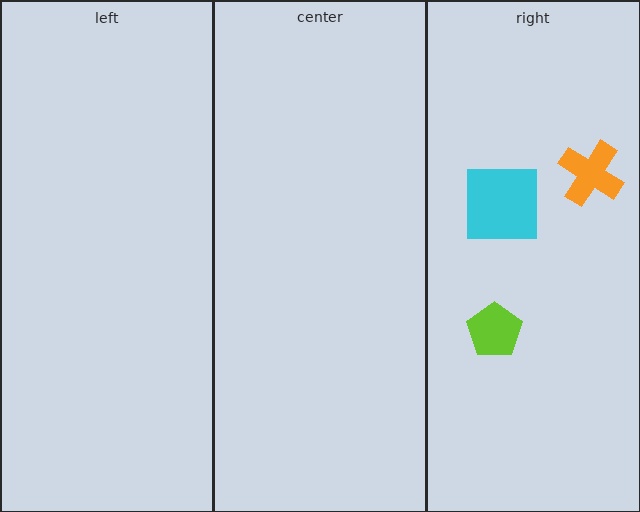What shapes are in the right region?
The orange cross, the cyan square, the lime pentagon.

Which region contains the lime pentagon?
The right region.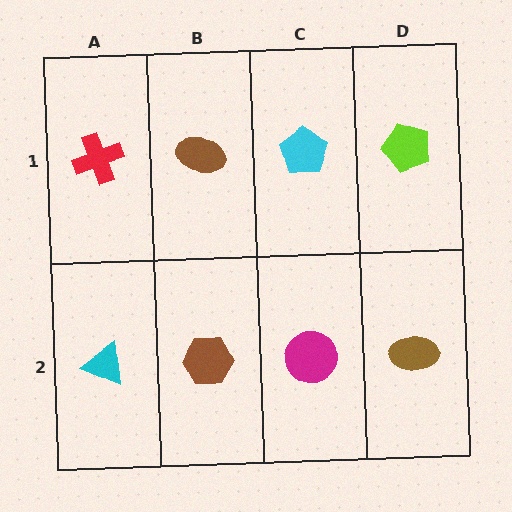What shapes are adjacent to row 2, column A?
A red cross (row 1, column A), a brown hexagon (row 2, column B).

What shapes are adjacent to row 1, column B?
A brown hexagon (row 2, column B), a red cross (row 1, column A), a cyan pentagon (row 1, column C).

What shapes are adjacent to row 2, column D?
A lime pentagon (row 1, column D), a magenta circle (row 2, column C).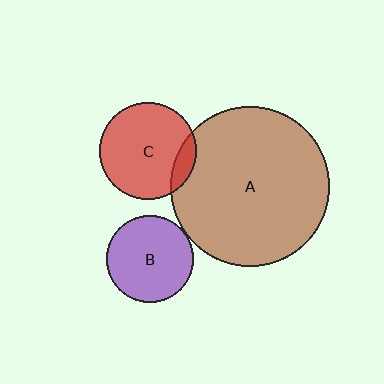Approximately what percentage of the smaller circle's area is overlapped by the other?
Approximately 15%.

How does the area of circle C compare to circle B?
Approximately 1.2 times.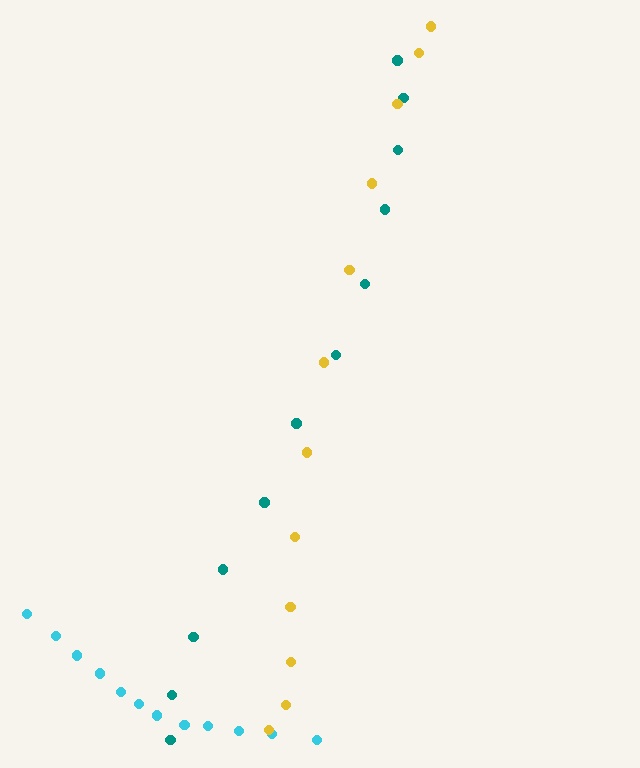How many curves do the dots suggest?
There are 3 distinct paths.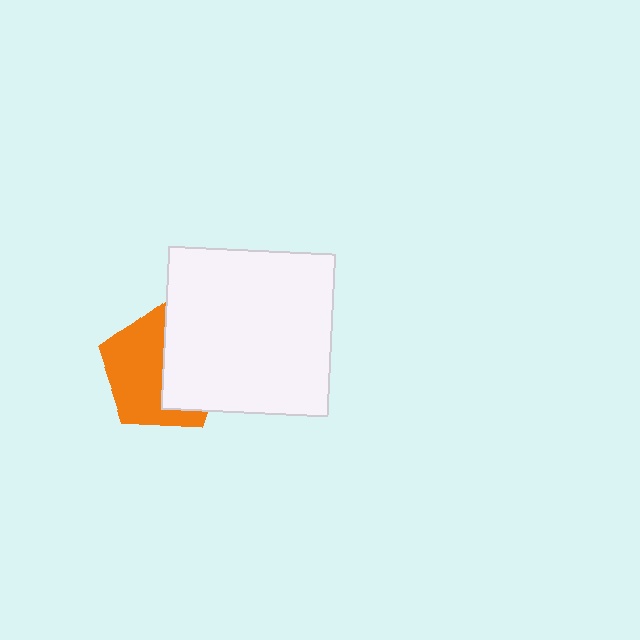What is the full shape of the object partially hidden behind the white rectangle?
The partially hidden object is an orange pentagon.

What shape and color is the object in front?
The object in front is a white rectangle.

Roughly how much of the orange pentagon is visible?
About half of it is visible (roughly 54%).